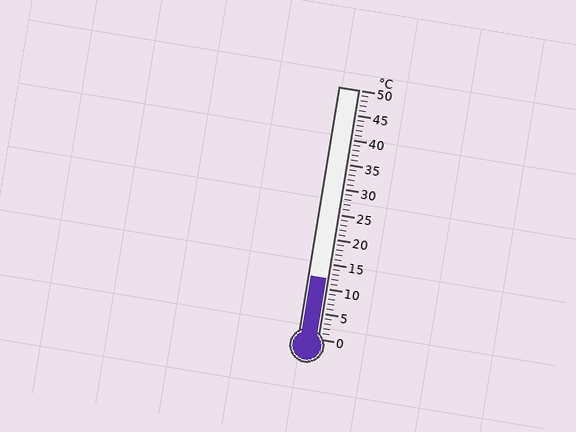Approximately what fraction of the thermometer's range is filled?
The thermometer is filled to approximately 25% of its range.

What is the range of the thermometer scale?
The thermometer scale ranges from 0°C to 50°C.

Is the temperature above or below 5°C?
The temperature is above 5°C.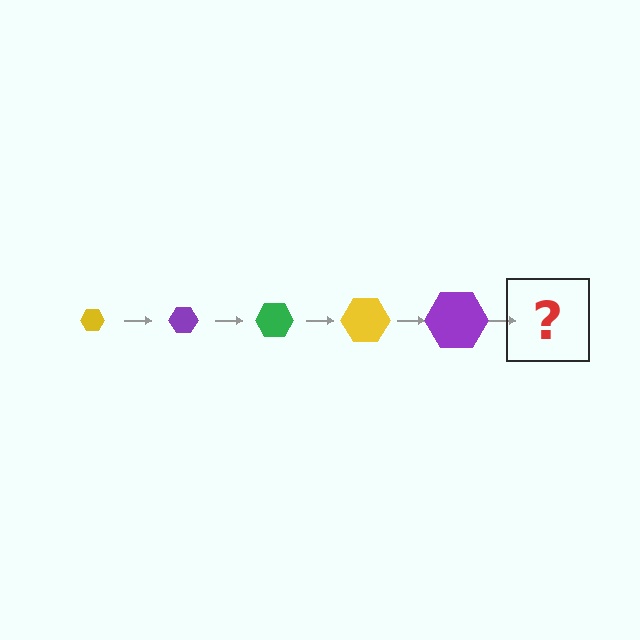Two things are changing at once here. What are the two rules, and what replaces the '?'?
The two rules are that the hexagon grows larger each step and the color cycles through yellow, purple, and green. The '?' should be a green hexagon, larger than the previous one.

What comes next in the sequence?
The next element should be a green hexagon, larger than the previous one.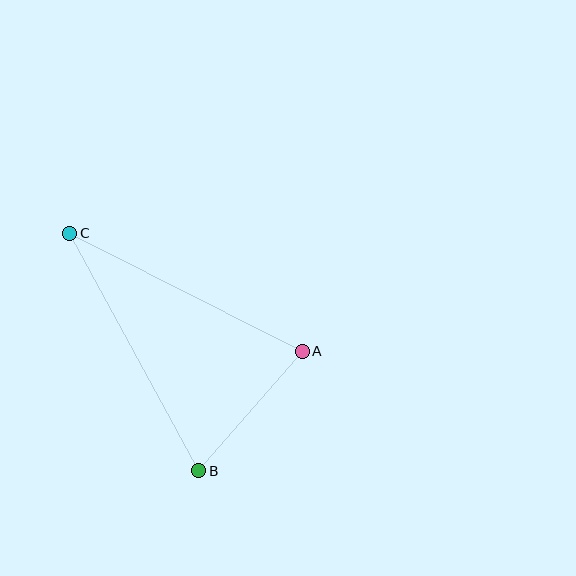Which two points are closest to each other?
Points A and B are closest to each other.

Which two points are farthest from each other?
Points B and C are farthest from each other.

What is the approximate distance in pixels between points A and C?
The distance between A and C is approximately 260 pixels.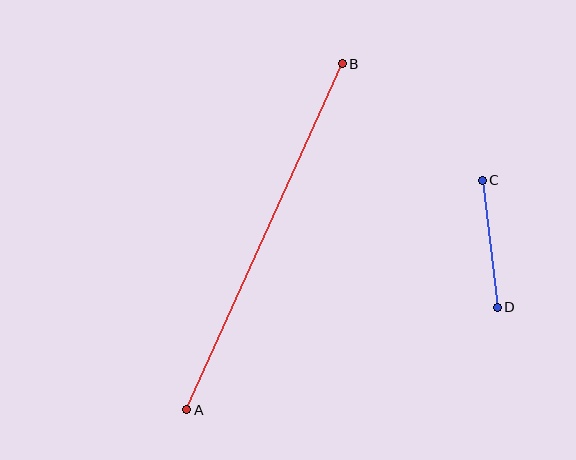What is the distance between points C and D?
The distance is approximately 128 pixels.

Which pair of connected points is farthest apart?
Points A and B are farthest apart.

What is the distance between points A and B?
The distance is approximately 379 pixels.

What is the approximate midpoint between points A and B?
The midpoint is at approximately (265, 237) pixels.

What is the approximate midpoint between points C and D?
The midpoint is at approximately (490, 244) pixels.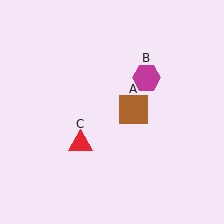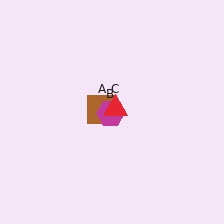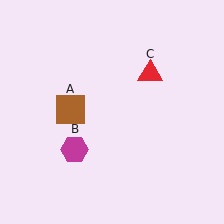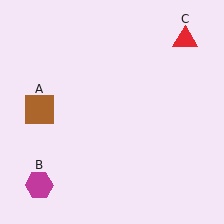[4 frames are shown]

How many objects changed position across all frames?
3 objects changed position: brown square (object A), magenta hexagon (object B), red triangle (object C).